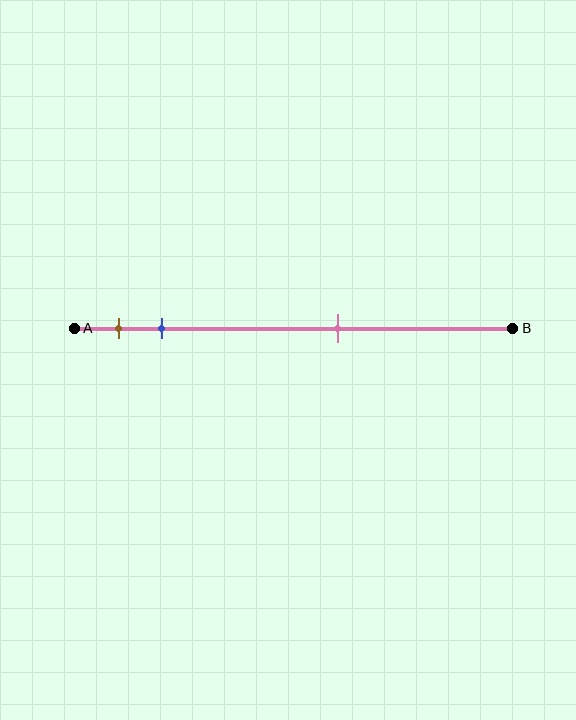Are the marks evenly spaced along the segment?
No, the marks are not evenly spaced.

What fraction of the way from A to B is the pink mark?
The pink mark is approximately 60% (0.6) of the way from A to B.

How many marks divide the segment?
There are 3 marks dividing the segment.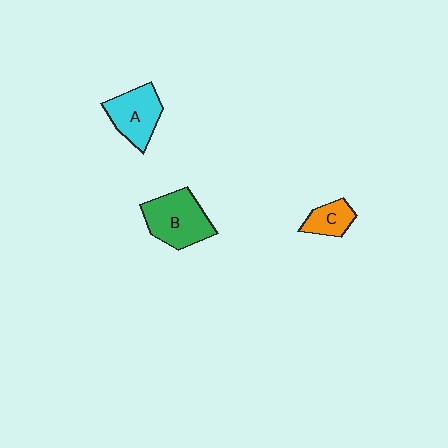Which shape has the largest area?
Shape B (green).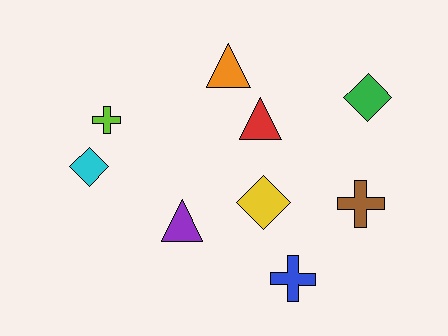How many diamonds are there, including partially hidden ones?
There are 3 diamonds.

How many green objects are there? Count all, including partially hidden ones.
There is 1 green object.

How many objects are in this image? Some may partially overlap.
There are 9 objects.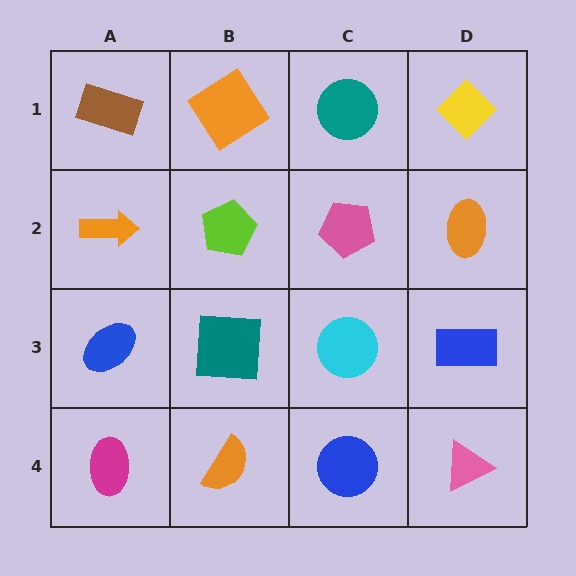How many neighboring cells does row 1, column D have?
2.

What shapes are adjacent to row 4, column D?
A blue rectangle (row 3, column D), a blue circle (row 4, column C).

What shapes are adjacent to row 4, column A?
A blue ellipse (row 3, column A), an orange semicircle (row 4, column B).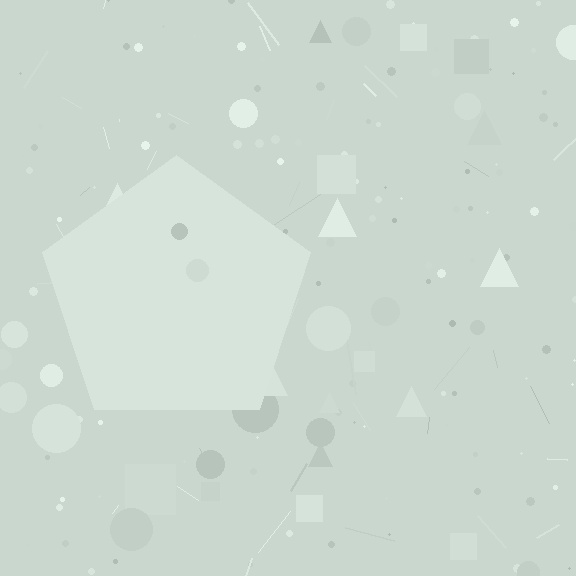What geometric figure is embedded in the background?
A pentagon is embedded in the background.